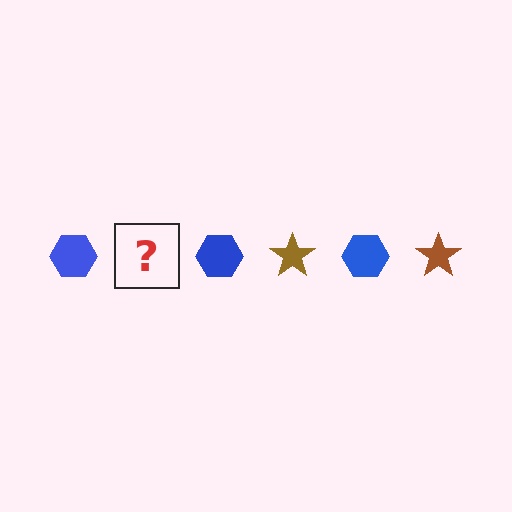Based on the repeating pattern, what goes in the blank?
The blank should be a brown star.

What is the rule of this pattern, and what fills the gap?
The rule is that the pattern alternates between blue hexagon and brown star. The gap should be filled with a brown star.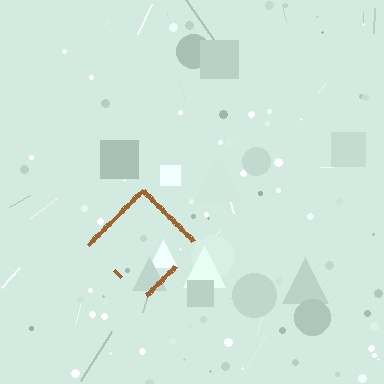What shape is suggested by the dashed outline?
The dashed outline suggests a diamond.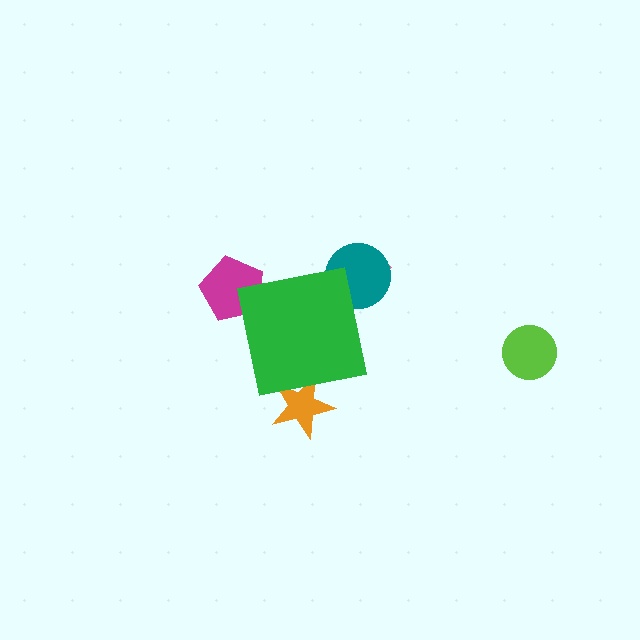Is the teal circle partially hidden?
Yes, the teal circle is partially hidden behind the green square.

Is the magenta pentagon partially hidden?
Yes, the magenta pentagon is partially hidden behind the green square.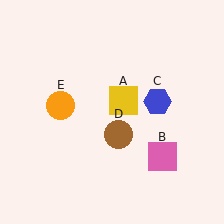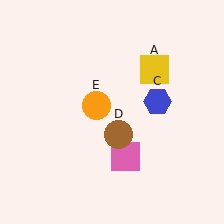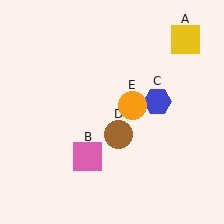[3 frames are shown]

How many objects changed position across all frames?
3 objects changed position: yellow square (object A), pink square (object B), orange circle (object E).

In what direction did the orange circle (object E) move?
The orange circle (object E) moved right.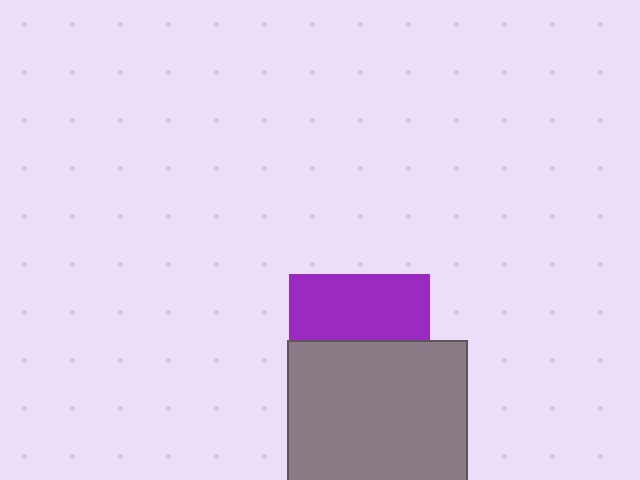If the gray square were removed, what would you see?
You would see the complete purple square.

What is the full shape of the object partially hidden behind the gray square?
The partially hidden object is a purple square.